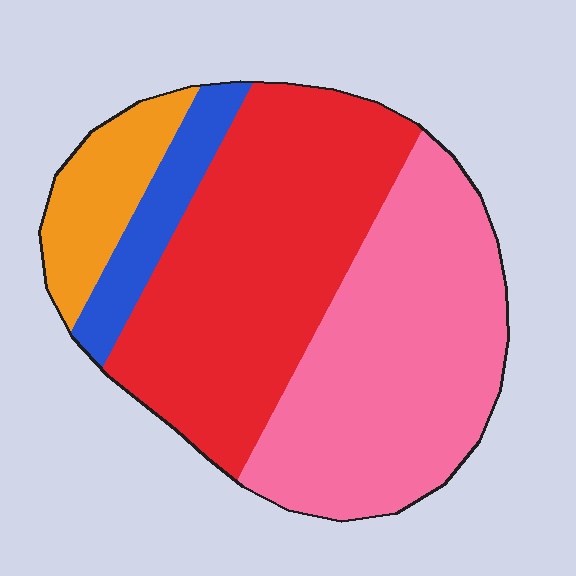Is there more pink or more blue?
Pink.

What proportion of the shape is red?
Red covers around 40% of the shape.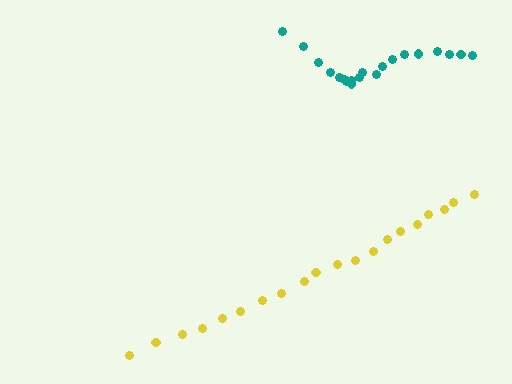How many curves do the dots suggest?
There are 2 distinct paths.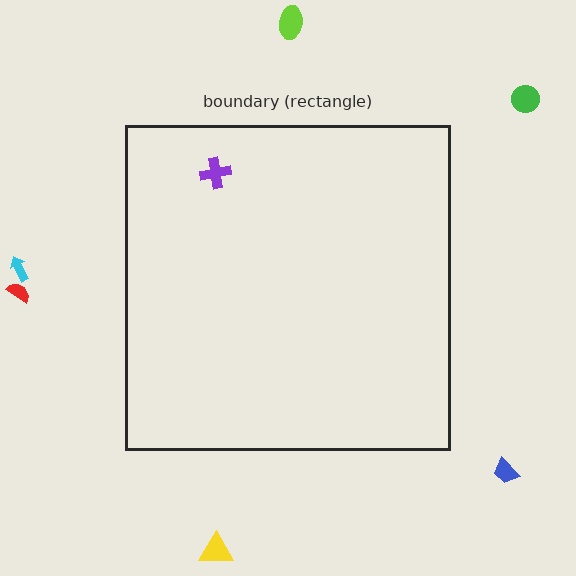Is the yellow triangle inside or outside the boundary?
Outside.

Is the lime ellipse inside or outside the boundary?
Outside.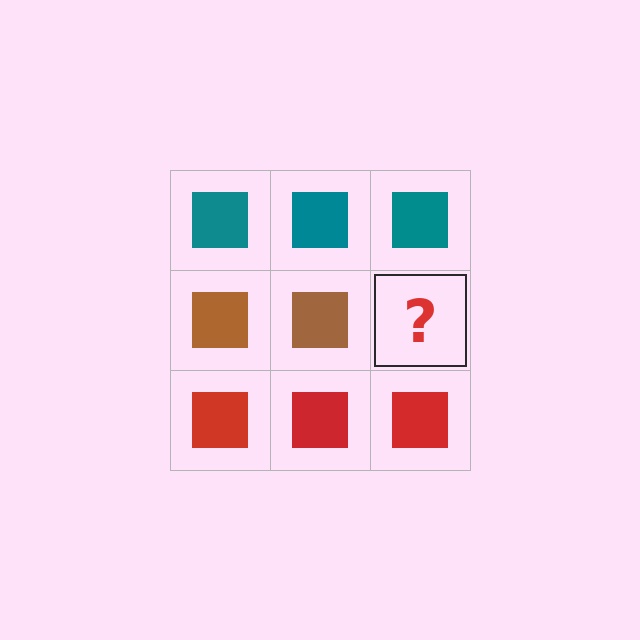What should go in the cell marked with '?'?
The missing cell should contain a brown square.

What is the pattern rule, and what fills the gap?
The rule is that each row has a consistent color. The gap should be filled with a brown square.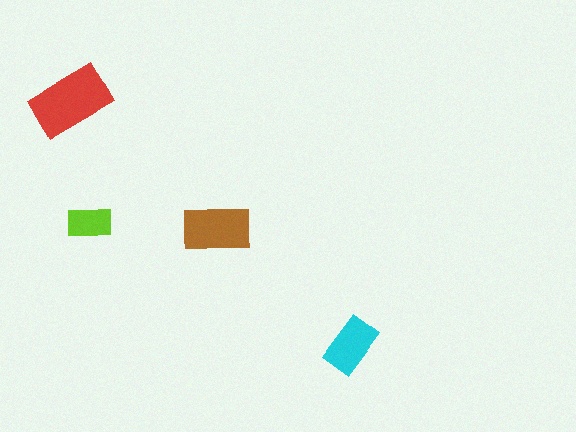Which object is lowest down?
The cyan rectangle is bottommost.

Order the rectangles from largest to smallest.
the red one, the brown one, the cyan one, the lime one.